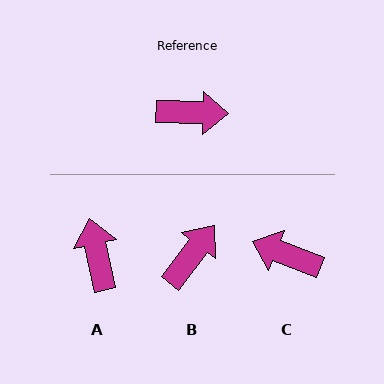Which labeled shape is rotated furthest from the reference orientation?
C, about 161 degrees away.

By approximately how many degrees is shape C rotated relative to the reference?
Approximately 161 degrees counter-clockwise.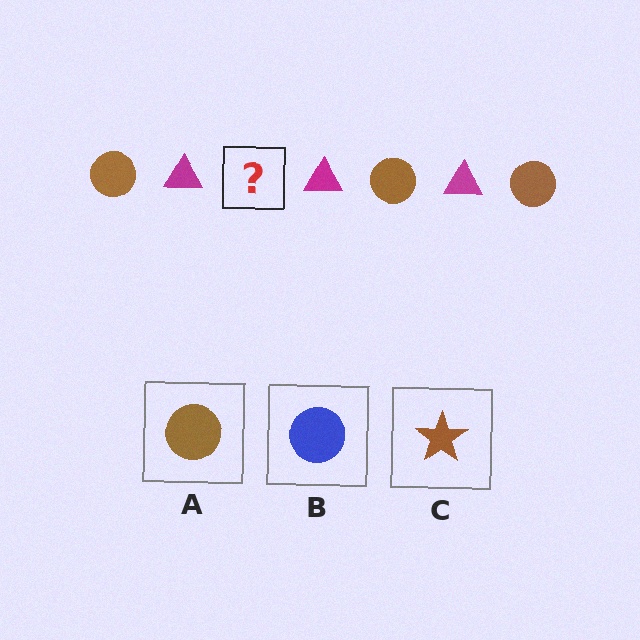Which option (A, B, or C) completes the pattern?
A.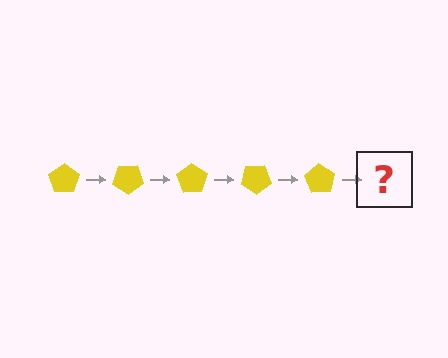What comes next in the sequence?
The next element should be a yellow pentagon rotated 175 degrees.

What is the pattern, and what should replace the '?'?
The pattern is that the pentagon rotates 35 degrees each step. The '?' should be a yellow pentagon rotated 175 degrees.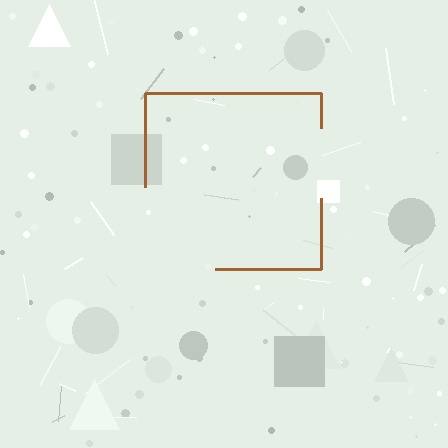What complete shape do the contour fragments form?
The contour fragments form a square.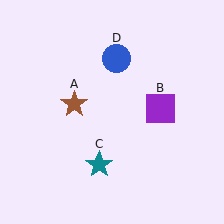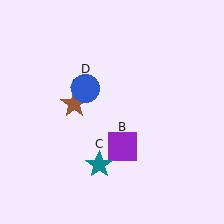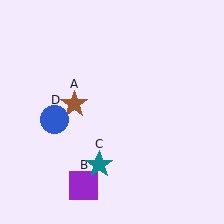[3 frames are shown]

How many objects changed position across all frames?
2 objects changed position: purple square (object B), blue circle (object D).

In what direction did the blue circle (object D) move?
The blue circle (object D) moved down and to the left.